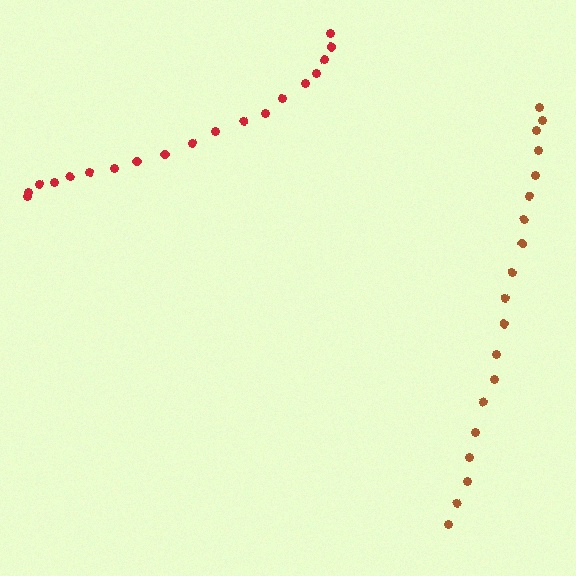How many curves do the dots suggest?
There are 2 distinct paths.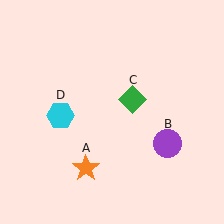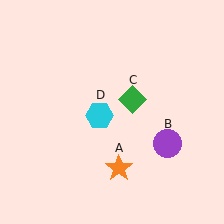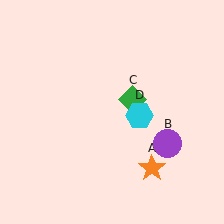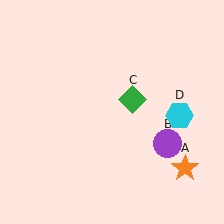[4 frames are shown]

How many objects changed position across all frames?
2 objects changed position: orange star (object A), cyan hexagon (object D).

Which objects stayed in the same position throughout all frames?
Purple circle (object B) and green diamond (object C) remained stationary.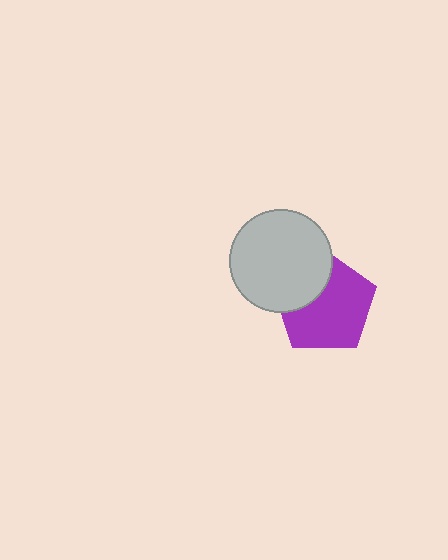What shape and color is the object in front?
The object in front is a light gray circle.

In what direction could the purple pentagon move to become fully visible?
The purple pentagon could move toward the lower-right. That would shift it out from behind the light gray circle entirely.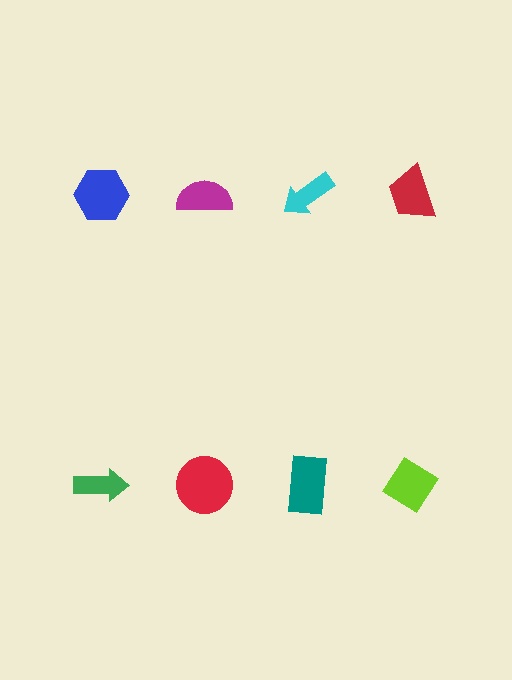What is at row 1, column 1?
A blue hexagon.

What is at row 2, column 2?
A red circle.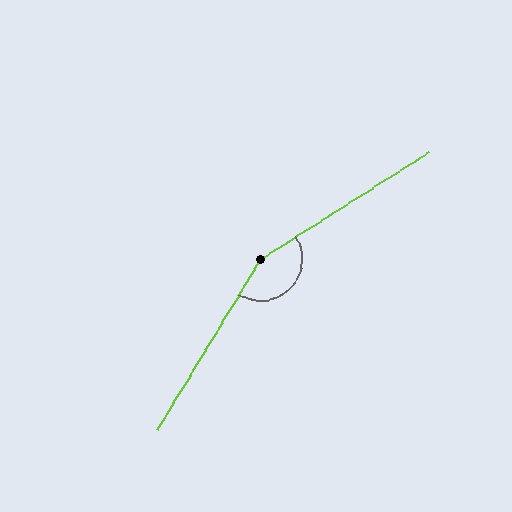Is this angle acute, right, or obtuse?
It is obtuse.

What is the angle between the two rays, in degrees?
Approximately 154 degrees.